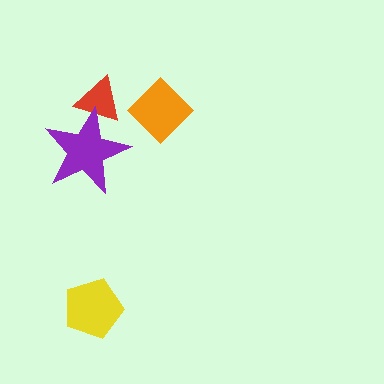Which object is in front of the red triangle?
The purple star is in front of the red triangle.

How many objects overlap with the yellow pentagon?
0 objects overlap with the yellow pentagon.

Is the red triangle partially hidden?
Yes, it is partially covered by another shape.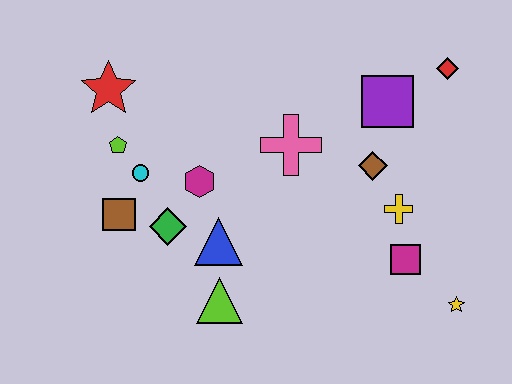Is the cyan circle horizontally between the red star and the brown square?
No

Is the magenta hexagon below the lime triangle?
No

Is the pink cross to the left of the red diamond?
Yes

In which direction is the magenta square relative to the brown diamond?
The magenta square is below the brown diamond.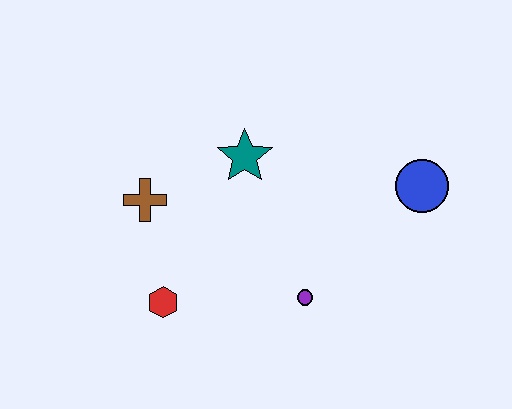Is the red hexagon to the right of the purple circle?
No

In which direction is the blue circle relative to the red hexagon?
The blue circle is to the right of the red hexagon.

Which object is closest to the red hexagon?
The brown cross is closest to the red hexagon.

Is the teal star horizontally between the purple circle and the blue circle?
No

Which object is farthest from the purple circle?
The brown cross is farthest from the purple circle.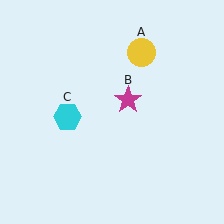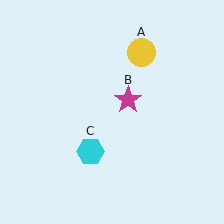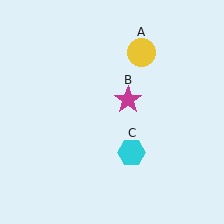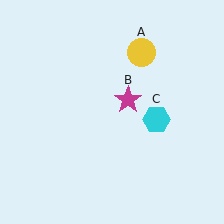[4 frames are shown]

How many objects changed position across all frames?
1 object changed position: cyan hexagon (object C).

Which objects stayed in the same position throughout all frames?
Yellow circle (object A) and magenta star (object B) remained stationary.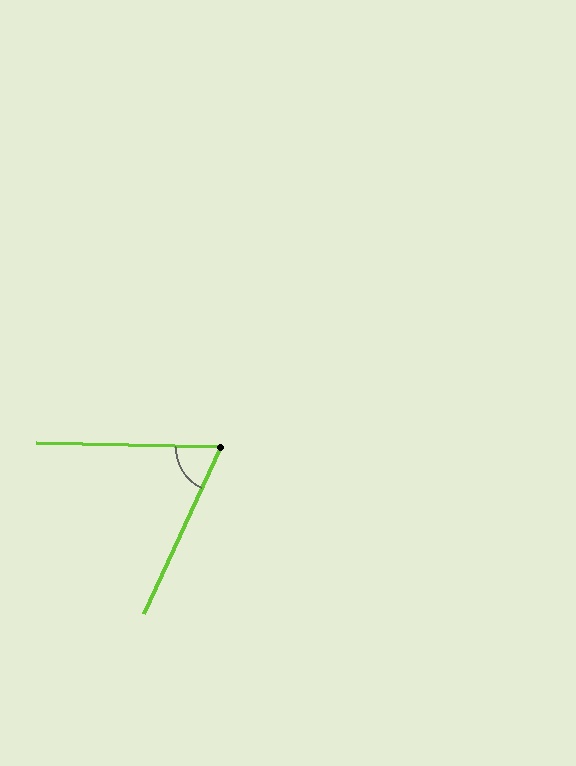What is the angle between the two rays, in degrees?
Approximately 67 degrees.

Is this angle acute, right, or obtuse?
It is acute.